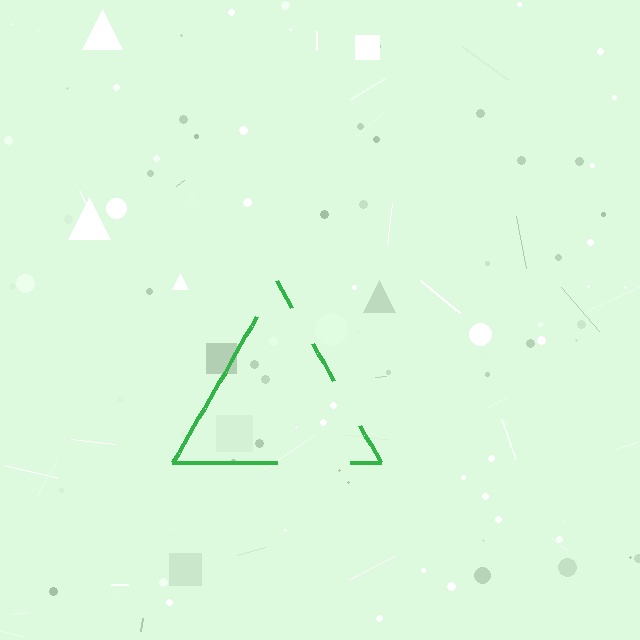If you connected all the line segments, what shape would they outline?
They would outline a triangle.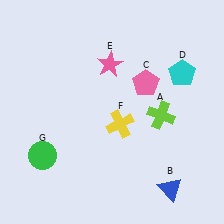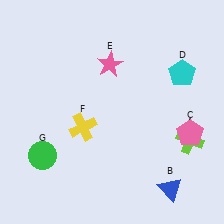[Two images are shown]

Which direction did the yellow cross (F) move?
The yellow cross (F) moved left.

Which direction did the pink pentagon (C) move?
The pink pentagon (C) moved down.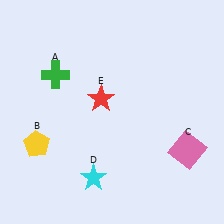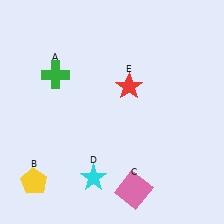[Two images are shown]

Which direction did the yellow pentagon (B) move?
The yellow pentagon (B) moved down.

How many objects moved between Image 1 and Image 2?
3 objects moved between the two images.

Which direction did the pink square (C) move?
The pink square (C) moved left.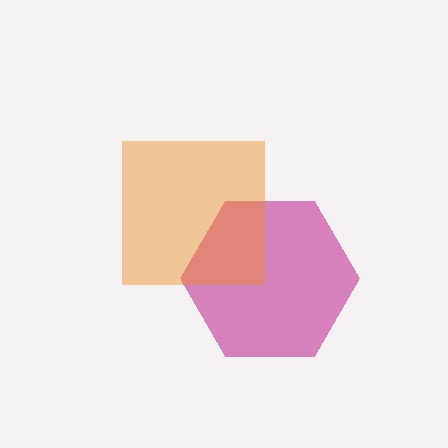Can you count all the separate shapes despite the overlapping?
Yes, there are 2 separate shapes.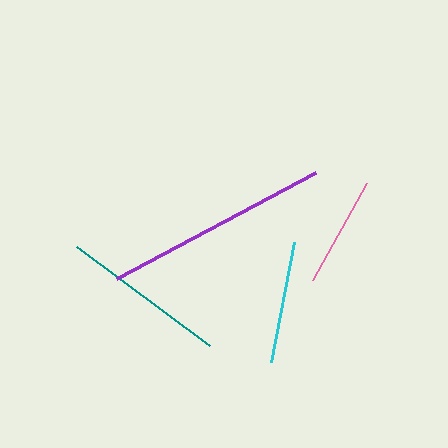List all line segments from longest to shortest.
From longest to shortest: purple, teal, cyan, pink.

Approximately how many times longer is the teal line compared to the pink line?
The teal line is approximately 1.5 times the length of the pink line.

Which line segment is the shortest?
The pink line is the shortest at approximately 111 pixels.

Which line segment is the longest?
The purple line is the longest at approximately 225 pixels.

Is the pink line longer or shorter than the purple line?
The purple line is longer than the pink line.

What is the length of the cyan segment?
The cyan segment is approximately 122 pixels long.